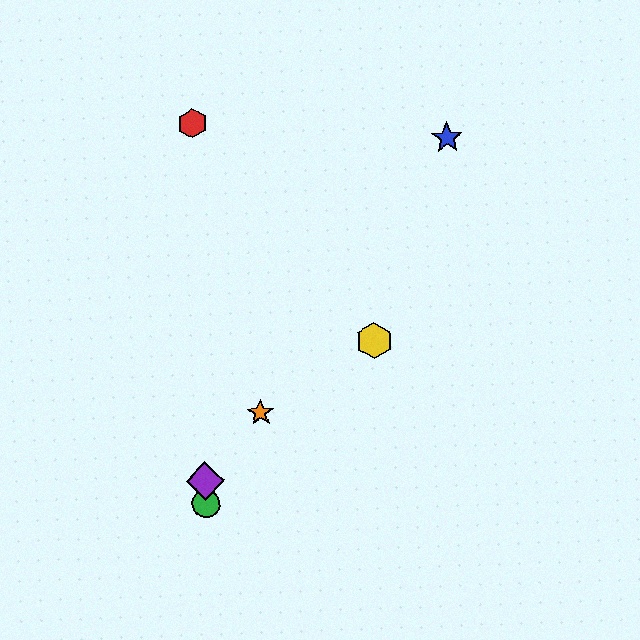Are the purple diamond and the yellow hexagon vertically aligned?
No, the purple diamond is at x≈205 and the yellow hexagon is at x≈374.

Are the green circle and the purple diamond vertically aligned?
Yes, both are at x≈206.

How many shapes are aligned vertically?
3 shapes (the red hexagon, the green circle, the purple diamond) are aligned vertically.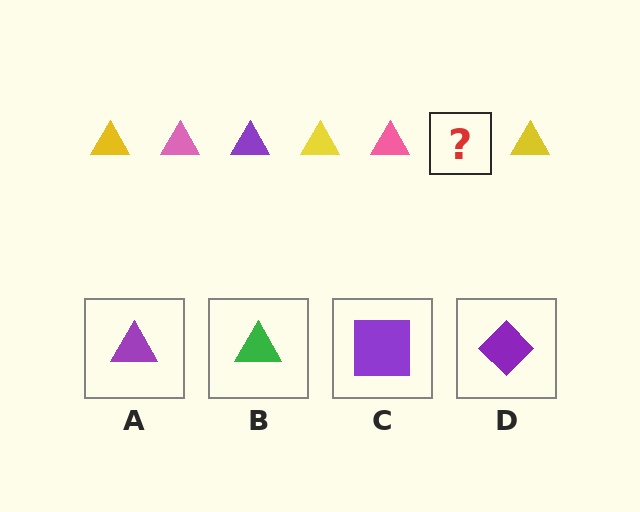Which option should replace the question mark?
Option A.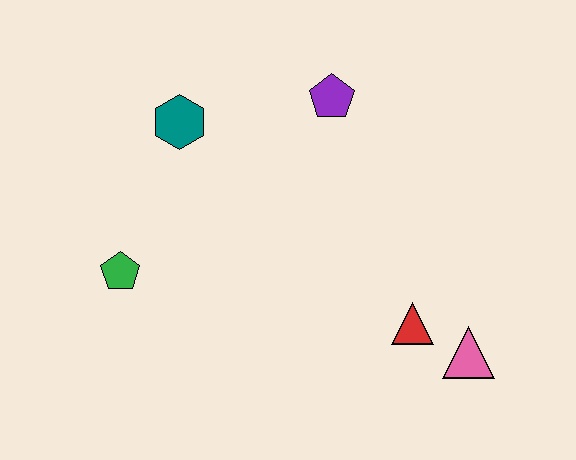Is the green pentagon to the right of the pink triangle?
No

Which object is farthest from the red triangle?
The teal hexagon is farthest from the red triangle.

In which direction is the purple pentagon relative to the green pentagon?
The purple pentagon is to the right of the green pentagon.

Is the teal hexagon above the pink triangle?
Yes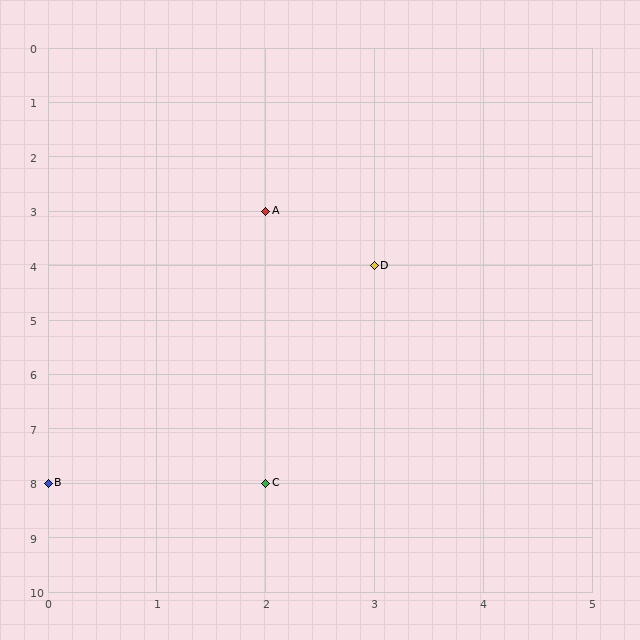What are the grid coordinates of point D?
Point D is at grid coordinates (3, 4).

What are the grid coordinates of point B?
Point B is at grid coordinates (0, 8).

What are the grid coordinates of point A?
Point A is at grid coordinates (2, 3).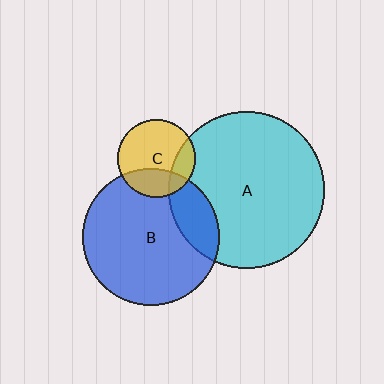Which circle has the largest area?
Circle A (cyan).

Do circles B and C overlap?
Yes.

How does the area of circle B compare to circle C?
Approximately 3.1 times.